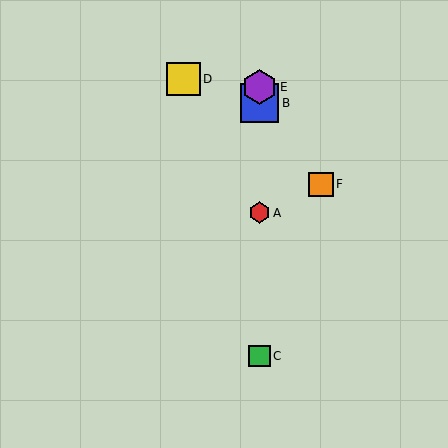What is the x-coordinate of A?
Object A is at x≈259.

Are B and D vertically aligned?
No, B is at x≈259 and D is at x≈183.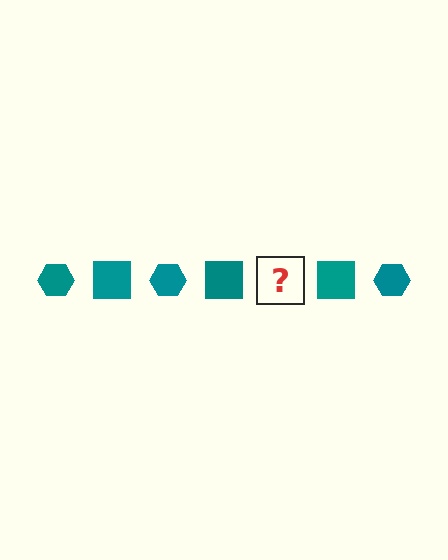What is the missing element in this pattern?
The missing element is a teal hexagon.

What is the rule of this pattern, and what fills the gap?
The rule is that the pattern cycles through hexagon, square shapes in teal. The gap should be filled with a teal hexagon.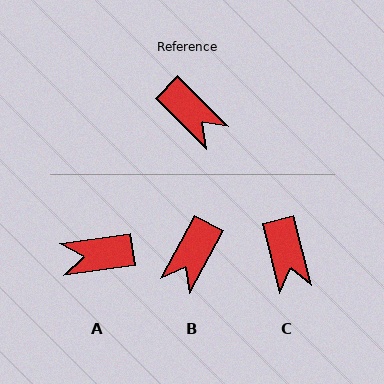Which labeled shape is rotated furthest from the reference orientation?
A, about 128 degrees away.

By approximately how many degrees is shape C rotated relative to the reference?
Approximately 31 degrees clockwise.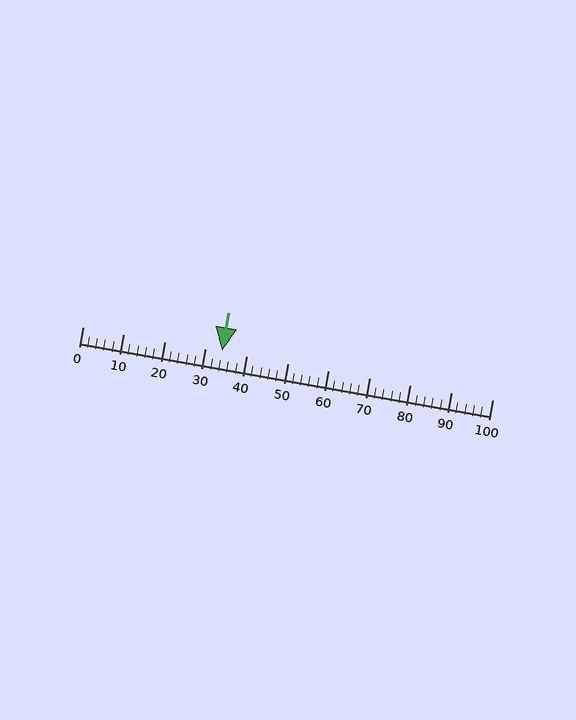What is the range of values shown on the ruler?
The ruler shows values from 0 to 100.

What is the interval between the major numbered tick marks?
The major tick marks are spaced 10 units apart.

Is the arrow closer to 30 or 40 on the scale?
The arrow is closer to 30.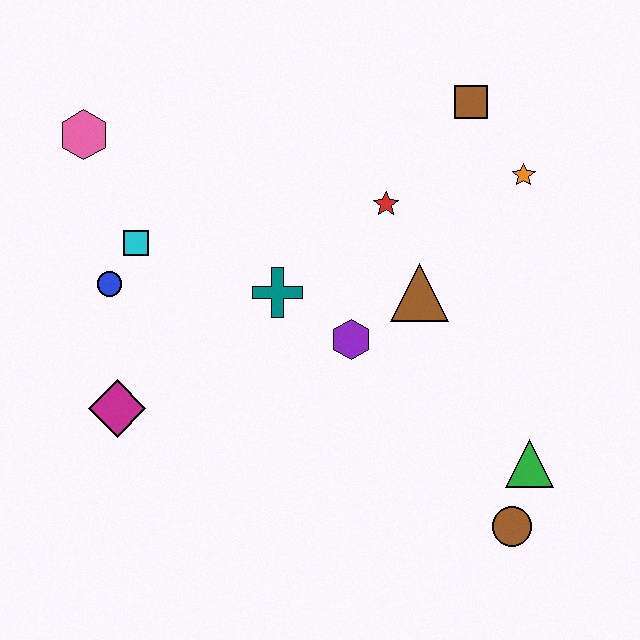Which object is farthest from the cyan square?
The brown circle is farthest from the cyan square.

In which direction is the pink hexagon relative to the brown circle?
The pink hexagon is to the left of the brown circle.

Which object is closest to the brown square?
The orange star is closest to the brown square.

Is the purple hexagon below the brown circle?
No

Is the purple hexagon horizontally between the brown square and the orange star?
No